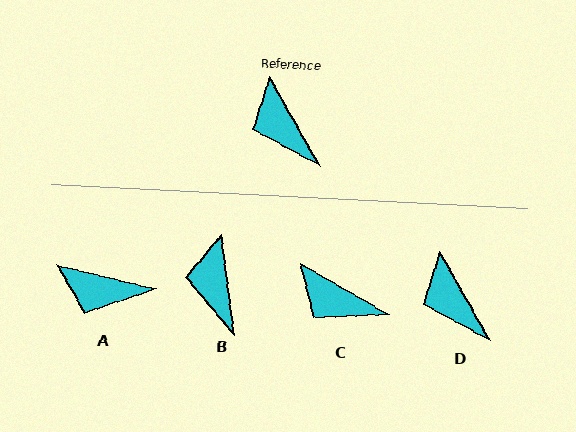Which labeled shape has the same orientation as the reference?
D.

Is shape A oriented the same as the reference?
No, it is off by about 47 degrees.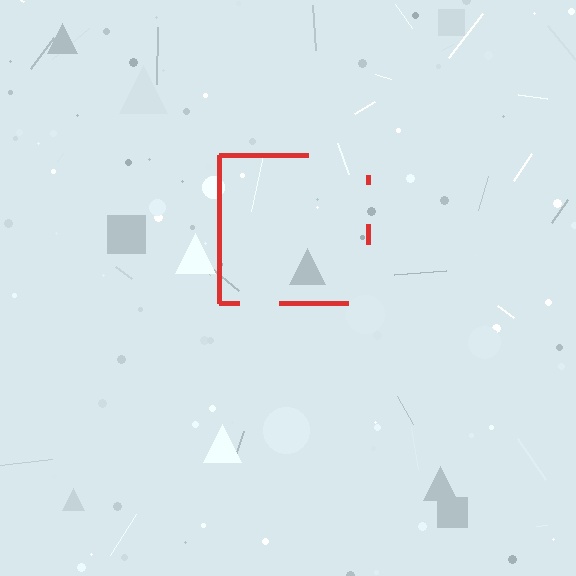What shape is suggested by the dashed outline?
The dashed outline suggests a square.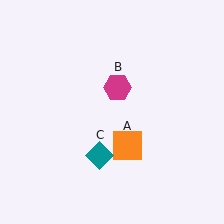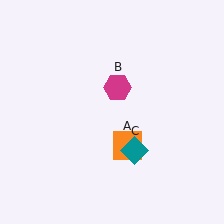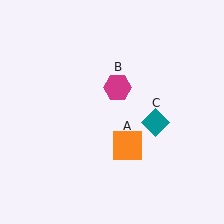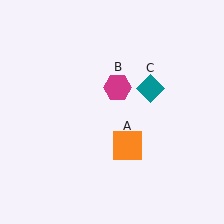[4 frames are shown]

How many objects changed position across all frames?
1 object changed position: teal diamond (object C).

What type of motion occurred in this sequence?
The teal diamond (object C) rotated counterclockwise around the center of the scene.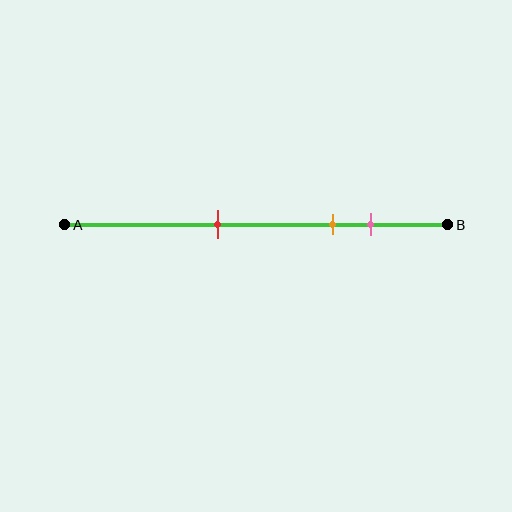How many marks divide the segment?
There are 3 marks dividing the segment.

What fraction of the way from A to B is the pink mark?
The pink mark is approximately 80% (0.8) of the way from A to B.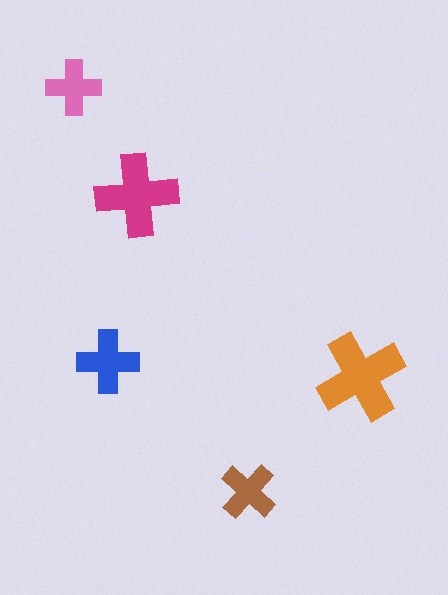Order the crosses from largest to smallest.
the orange one, the magenta one, the blue one, the brown one, the pink one.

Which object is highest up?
The pink cross is topmost.